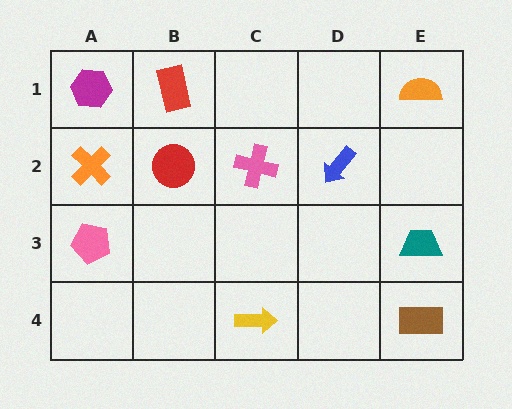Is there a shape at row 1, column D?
No, that cell is empty.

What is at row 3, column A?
A pink pentagon.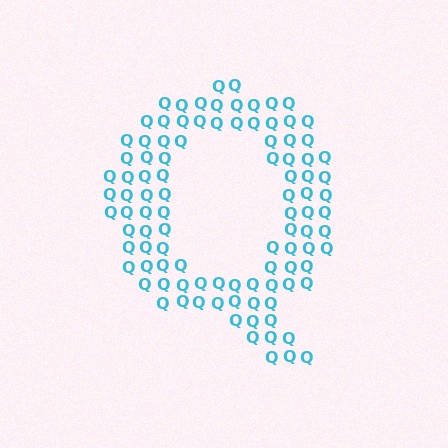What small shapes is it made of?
It is made of small letter Q's.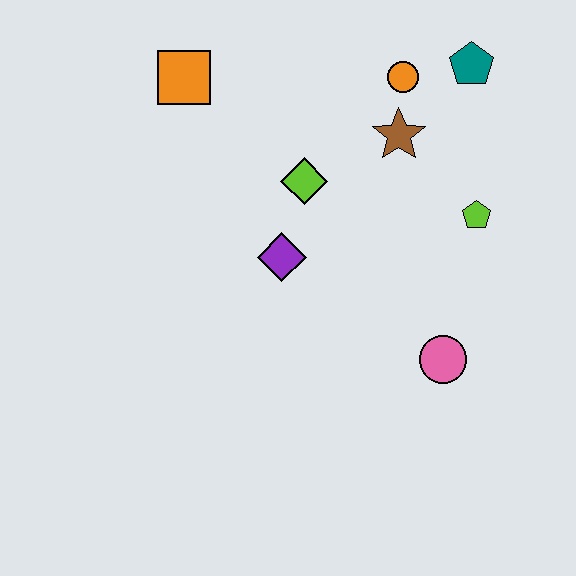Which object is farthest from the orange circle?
The pink circle is farthest from the orange circle.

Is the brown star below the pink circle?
No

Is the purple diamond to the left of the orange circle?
Yes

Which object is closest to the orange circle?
The brown star is closest to the orange circle.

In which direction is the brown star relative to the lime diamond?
The brown star is to the right of the lime diamond.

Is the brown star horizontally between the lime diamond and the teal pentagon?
Yes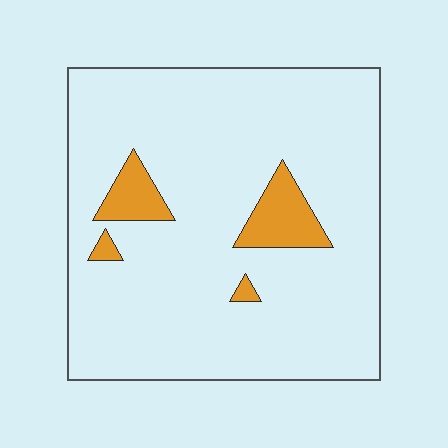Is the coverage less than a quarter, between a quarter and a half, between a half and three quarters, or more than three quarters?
Less than a quarter.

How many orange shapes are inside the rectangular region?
4.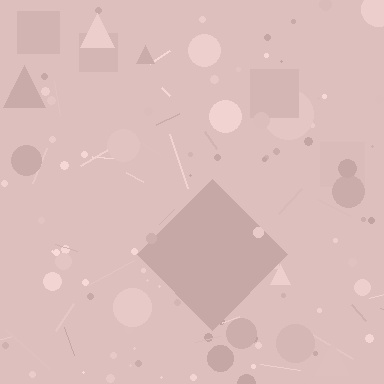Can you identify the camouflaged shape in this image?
The camouflaged shape is a diamond.